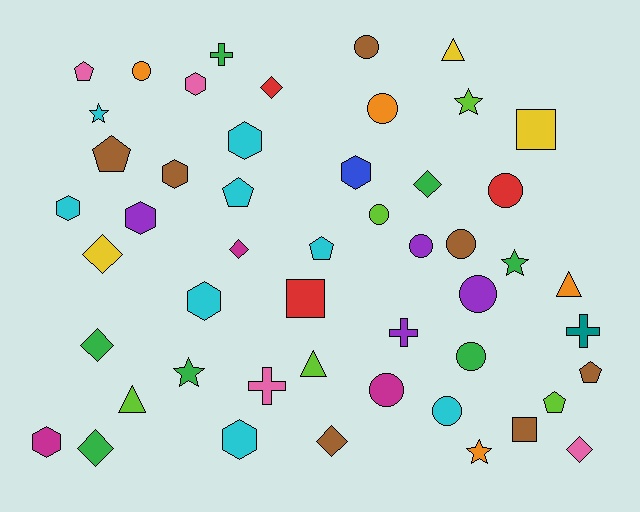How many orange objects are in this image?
There are 4 orange objects.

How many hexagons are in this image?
There are 9 hexagons.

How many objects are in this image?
There are 50 objects.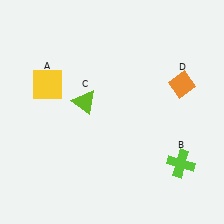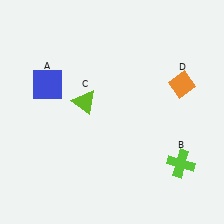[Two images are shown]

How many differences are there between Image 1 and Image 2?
There is 1 difference between the two images.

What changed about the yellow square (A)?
In Image 1, A is yellow. In Image 2, it changed to blue.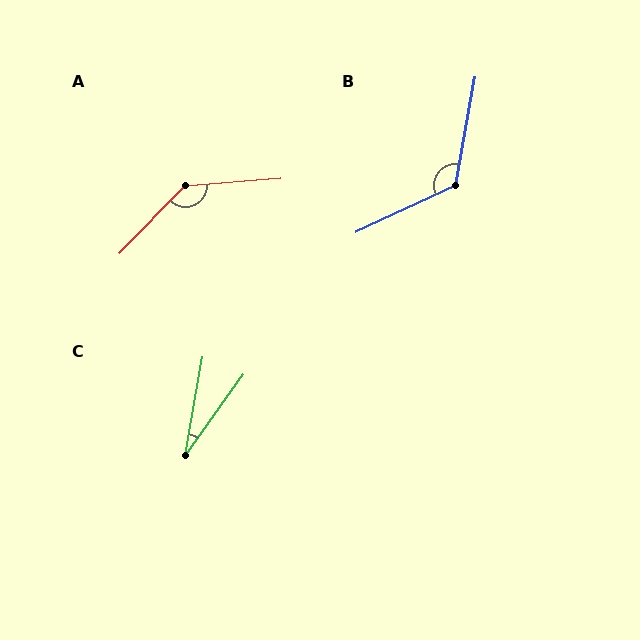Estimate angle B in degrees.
Approximately 125 degrees.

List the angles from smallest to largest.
C (25°), B (125°), A (139°).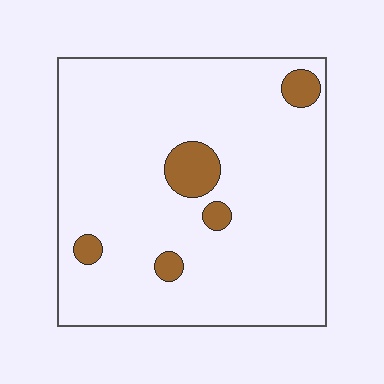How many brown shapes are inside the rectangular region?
5.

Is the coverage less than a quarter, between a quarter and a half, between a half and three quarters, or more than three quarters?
Less than a quarter.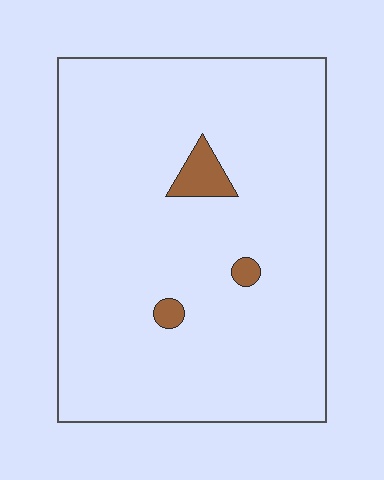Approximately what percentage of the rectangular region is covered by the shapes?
Approximately 5%.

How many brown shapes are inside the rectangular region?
3.